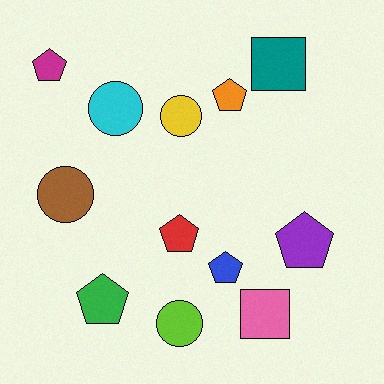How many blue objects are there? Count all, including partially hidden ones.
There is 1 blue object.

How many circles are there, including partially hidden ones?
There are 4 circles.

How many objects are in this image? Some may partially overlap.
There are 12 objects.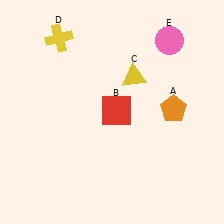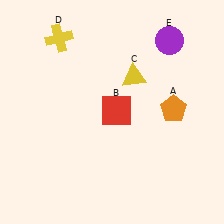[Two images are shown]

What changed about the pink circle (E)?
In Image 1, E is pink. In Image 2, it changed to purple.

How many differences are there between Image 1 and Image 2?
There is 1 difference between the two images.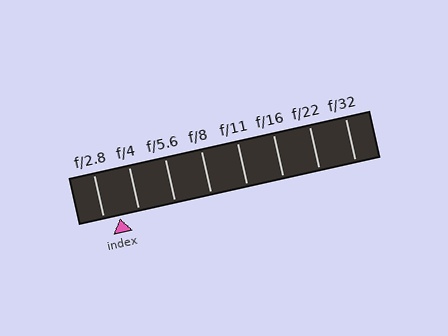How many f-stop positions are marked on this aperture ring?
There are 8 f-stop positions marked.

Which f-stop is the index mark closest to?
The index mark is closest to f/2.8.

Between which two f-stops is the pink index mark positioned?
The index mark is between f/2.8 and f/4.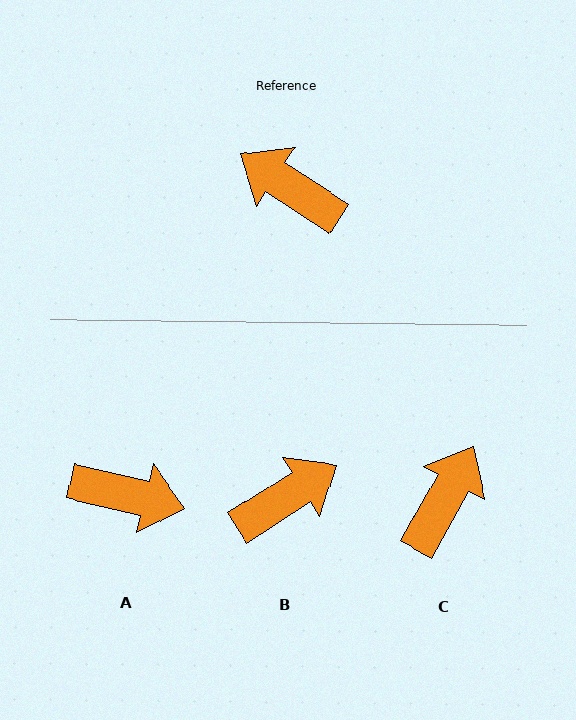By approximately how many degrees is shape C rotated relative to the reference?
Approximately 86 degrees clockwise.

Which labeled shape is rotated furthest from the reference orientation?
A, about 160 degrees away.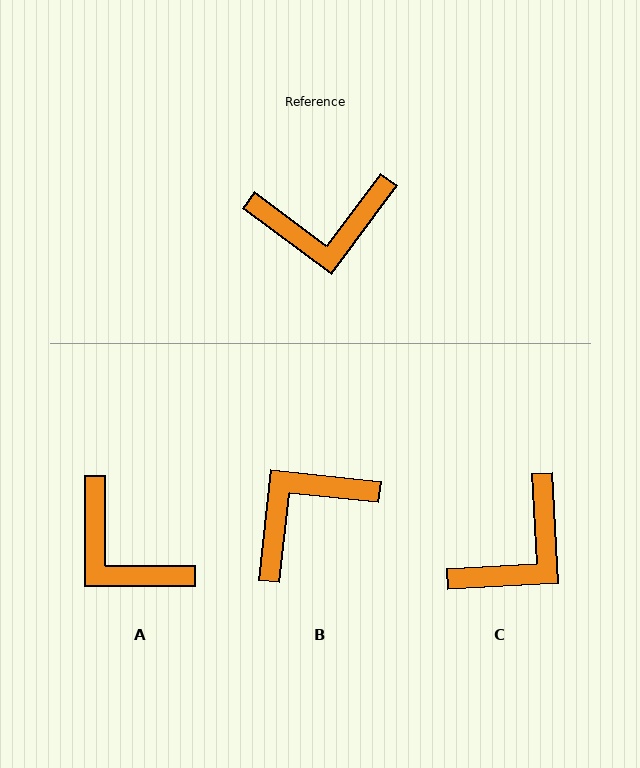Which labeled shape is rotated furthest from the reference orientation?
B, about 149 degrees away.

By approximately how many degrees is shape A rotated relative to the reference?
Approximately 53 degrees clockwise.